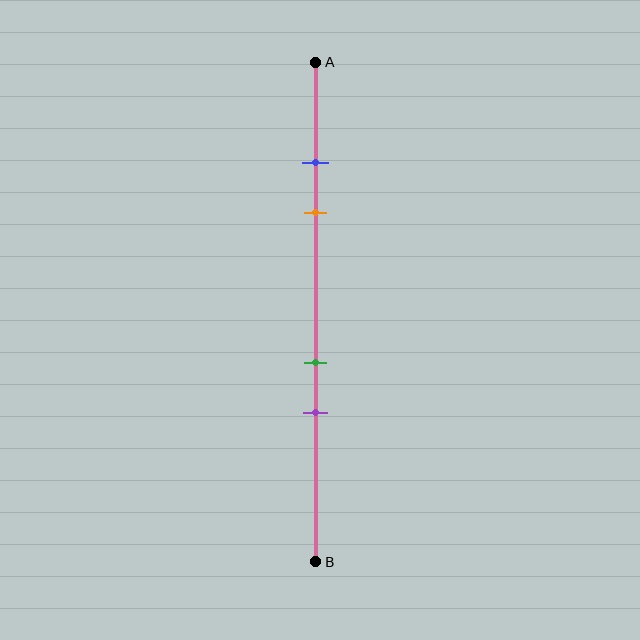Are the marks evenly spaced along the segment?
No, the marks are not evenly spaced.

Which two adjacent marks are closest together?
The blue and orange marks are the closest adjacent pair.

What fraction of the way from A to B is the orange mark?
The orange mark is approximately 30% (0.3) of the way from A to B.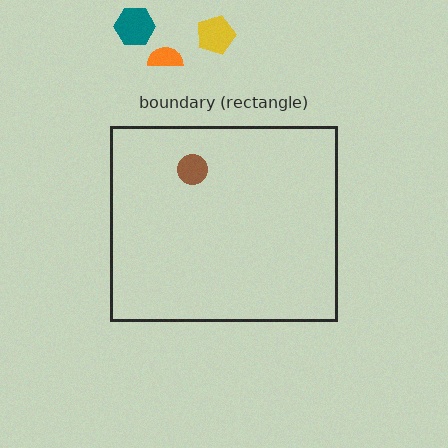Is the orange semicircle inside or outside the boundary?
Outside.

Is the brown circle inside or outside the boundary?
Inside.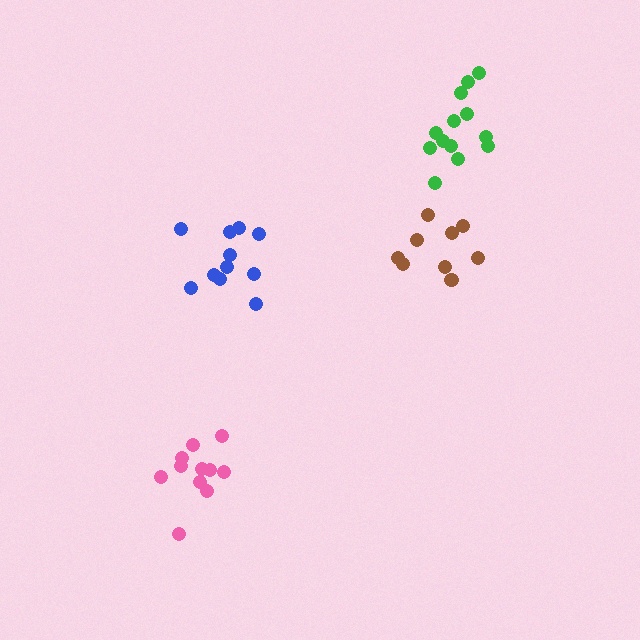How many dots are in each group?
Group 1: 13 dots, Group 2: 11 dots, Group 3: 11 dots, Group 4: 9 dots (44 total).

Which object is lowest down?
The pink cluster is bottommost.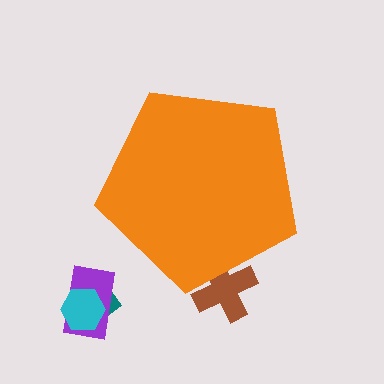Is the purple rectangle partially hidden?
No, the purple rectangle is fully visible.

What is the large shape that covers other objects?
An orange pentagon.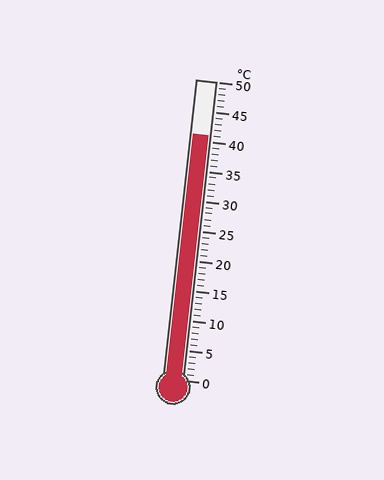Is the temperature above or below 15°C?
The temperature is above 15°C.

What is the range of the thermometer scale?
The thermometer scale ranges from 0°C to 50°C.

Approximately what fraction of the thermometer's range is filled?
The thermometer is filled to approximately 80% of its range.